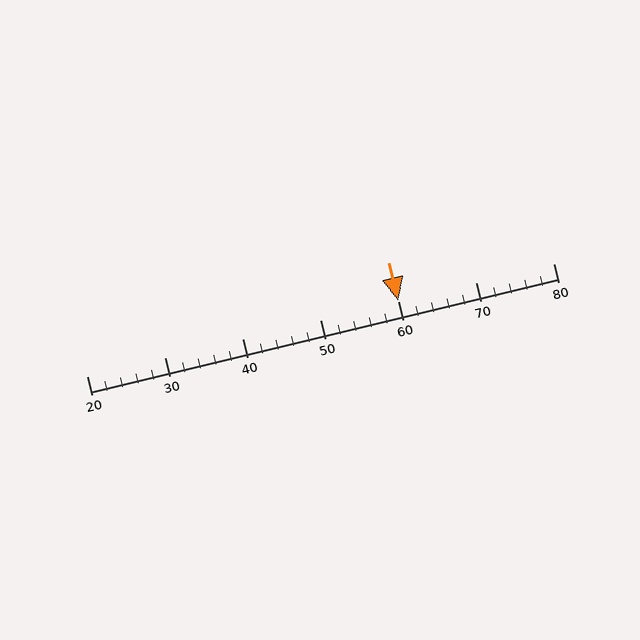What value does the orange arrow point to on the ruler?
The orange arrow points to approximately 60.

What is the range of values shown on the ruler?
The ruler shows values from 20 to 80.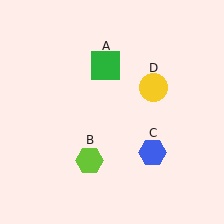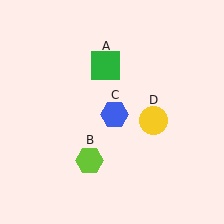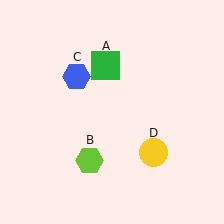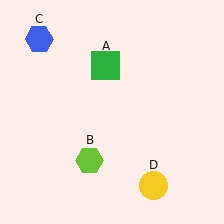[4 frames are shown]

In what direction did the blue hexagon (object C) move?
The blue hexagon (object C) moved up and to the left.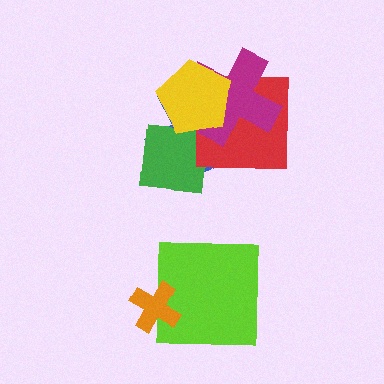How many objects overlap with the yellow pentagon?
3 objects overlap with the yellow pentagon.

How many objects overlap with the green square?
1 object overlaps with the green square.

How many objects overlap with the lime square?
1 object overlaps with the lime square.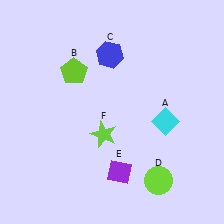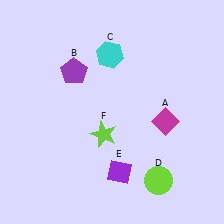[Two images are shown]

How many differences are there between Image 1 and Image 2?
There are 3 differences between the two images.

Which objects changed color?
A changed from cyan to magenta. B changed from lime to purple. C changed from blue to cyan.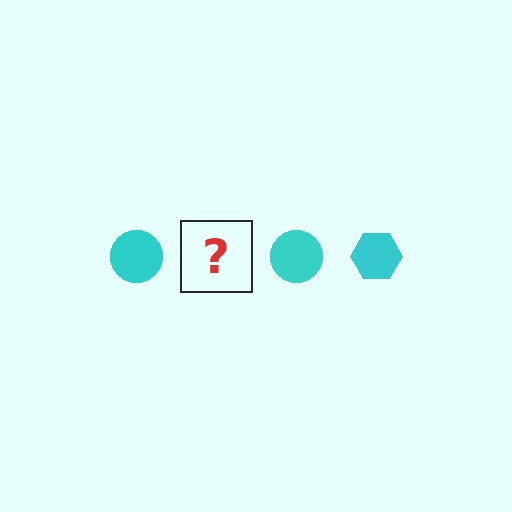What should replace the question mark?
The question mark should be replaced with a cyan hexagon.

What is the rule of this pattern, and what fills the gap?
The rule is that the pattern cycles through circle, hexagon shapes in cyan. The gap should be filled with a cyan hexagon.